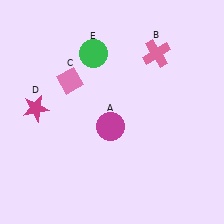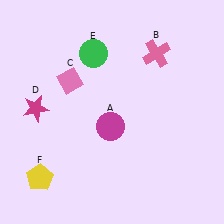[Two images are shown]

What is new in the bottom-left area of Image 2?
A yellow pentagon (F) was added in the bottom-left area of Image 2.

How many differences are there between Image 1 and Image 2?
There is 1 difference between the two images.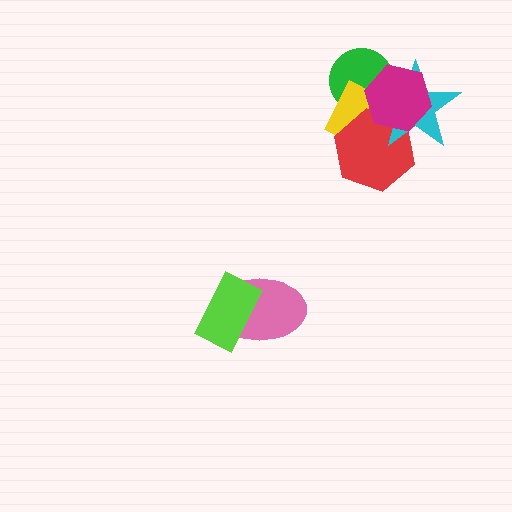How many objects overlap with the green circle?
3 objects overlap with the green circle.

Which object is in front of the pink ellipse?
The lime rectangle is in front of the pink ellipse.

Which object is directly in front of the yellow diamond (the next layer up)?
The red hexagon is directly in front of the yellow diamond.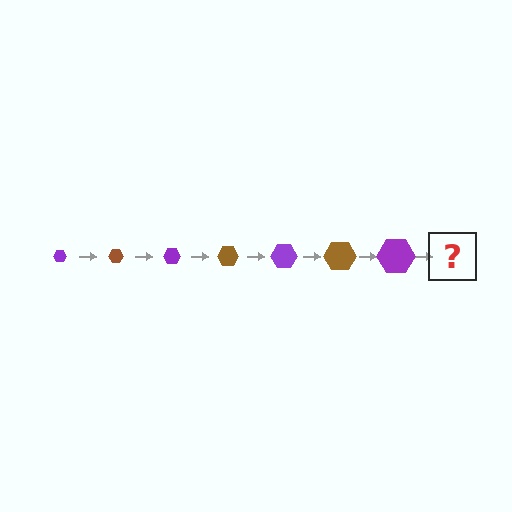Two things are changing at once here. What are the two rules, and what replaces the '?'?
The two rules are that the hexagon grows larger each step and the color cycles through purple and brown. The '?' should be a brown hexagon, larger than the previous one.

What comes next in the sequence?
The next element should be a brown hexagon, larger than the previous one.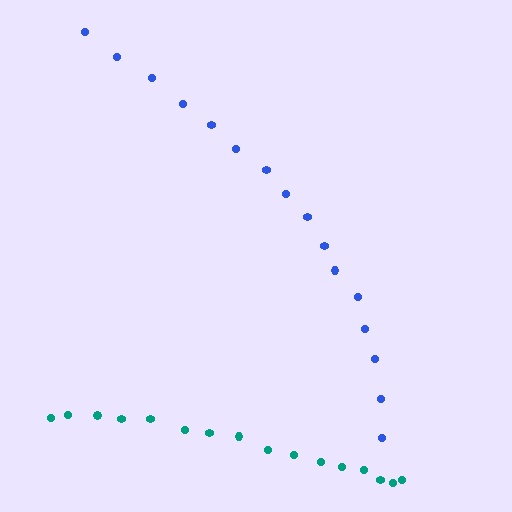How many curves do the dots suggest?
There are 2 distinct paths.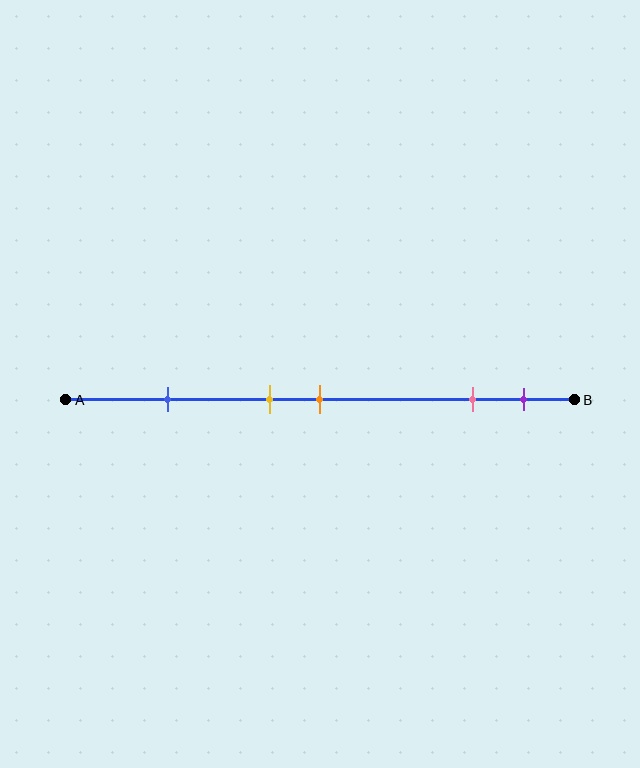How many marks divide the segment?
There are 5 marks dividing the segment.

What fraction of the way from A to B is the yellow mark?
The yellow mark is approximately 40% (0.4) of the way from A to B.